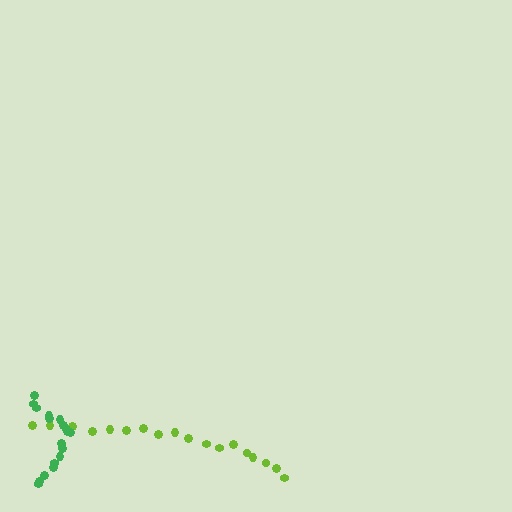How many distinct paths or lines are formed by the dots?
There are 2 distinct paths.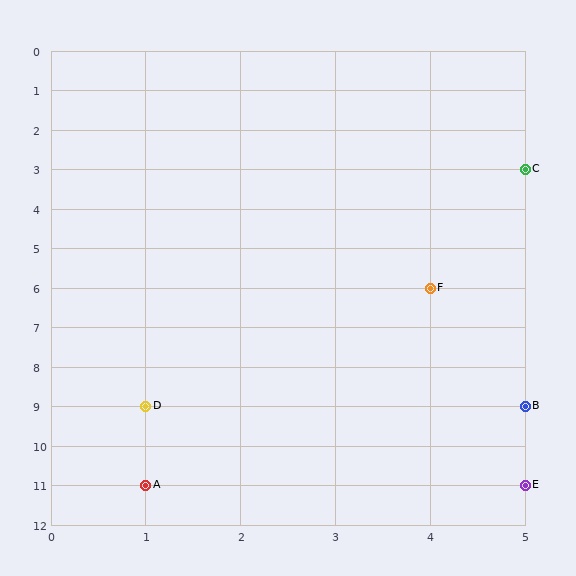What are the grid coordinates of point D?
Point D is at grid coordinates (1, 9).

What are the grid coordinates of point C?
Point C is at grid coordinates (5, 3).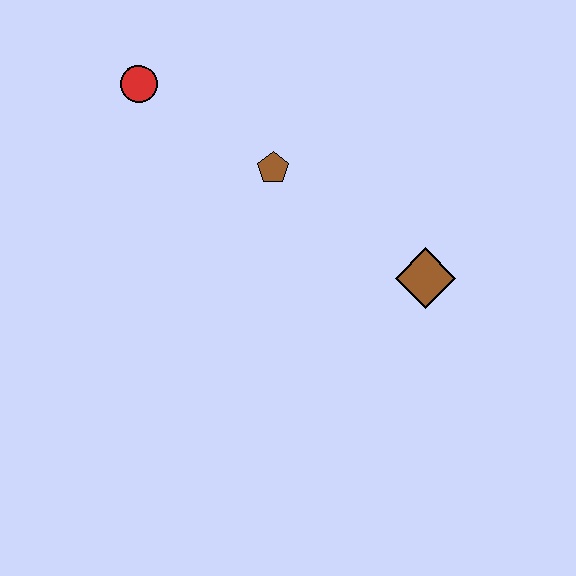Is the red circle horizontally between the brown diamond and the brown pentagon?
No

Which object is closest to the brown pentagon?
The red circle is closest to the brown pentagon.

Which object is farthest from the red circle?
The brown diamond is farthest from the red circle.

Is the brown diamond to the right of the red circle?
Yes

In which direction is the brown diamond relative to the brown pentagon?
The brown diamond is to the right of the brown pentagon.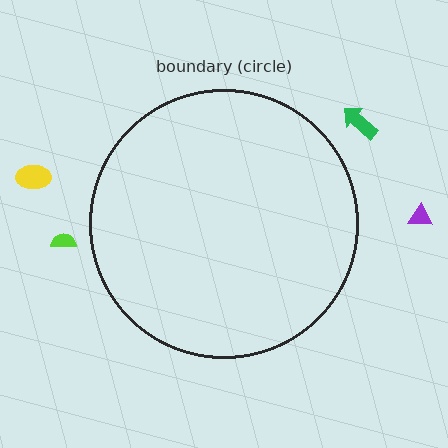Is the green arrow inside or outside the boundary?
Outside.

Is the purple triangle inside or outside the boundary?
Outside.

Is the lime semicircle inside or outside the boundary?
Outside.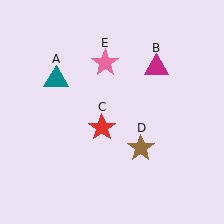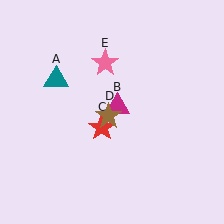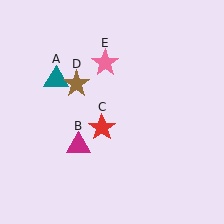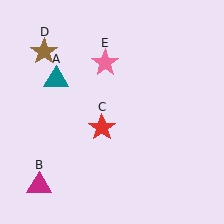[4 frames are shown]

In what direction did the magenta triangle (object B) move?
The magenta triangle (object B) moved down and to the left.